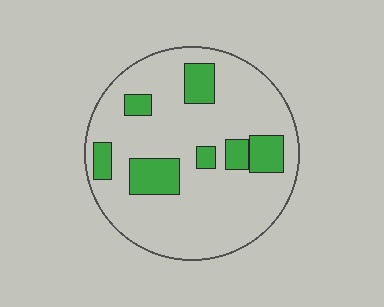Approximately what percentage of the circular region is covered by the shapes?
Approximately 20%.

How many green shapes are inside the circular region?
7.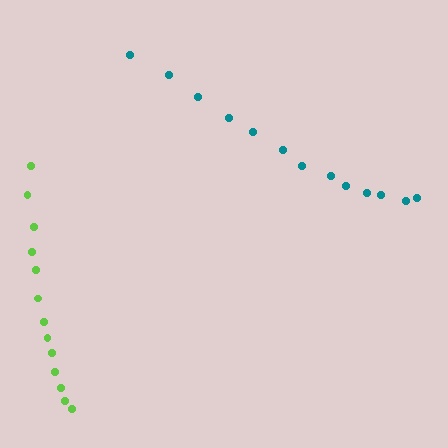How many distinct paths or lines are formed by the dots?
There are 2 distinct paths.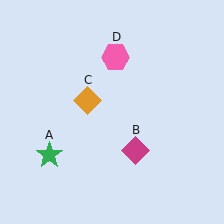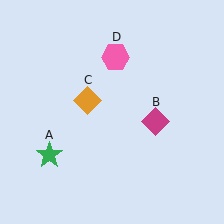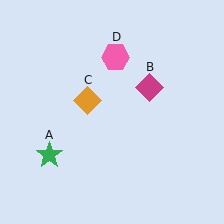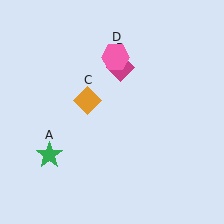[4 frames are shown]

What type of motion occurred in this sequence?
The magenta diamond (object B) rotated counterclockwise around the center of the scene.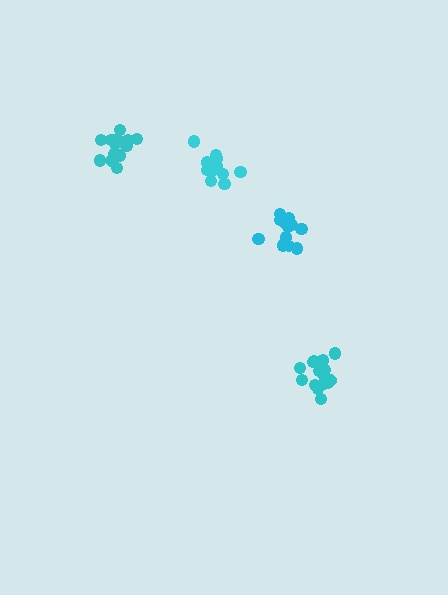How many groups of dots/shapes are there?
There are 4 groups.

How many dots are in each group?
Group 1: 13 dots, Group 2: 13 dots, Group 3: 16 dots, Group 4: 13 dots (55 total).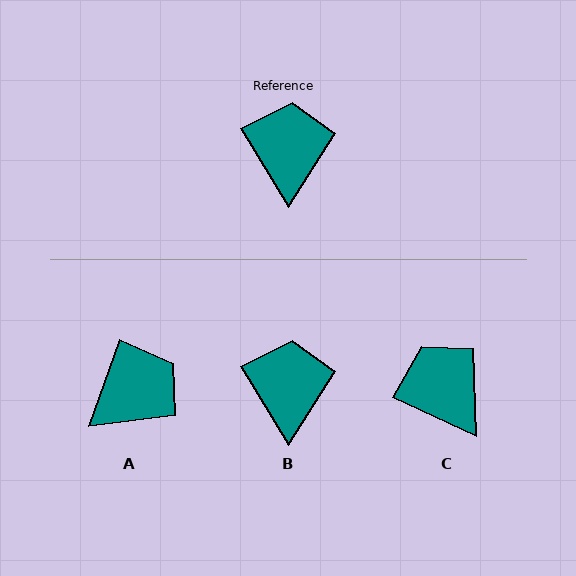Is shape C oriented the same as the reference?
No, it is off by about 34 degrees.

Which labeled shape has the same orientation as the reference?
B.